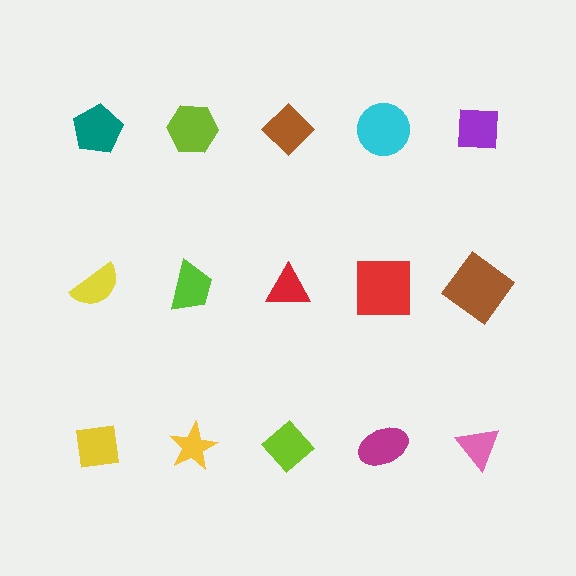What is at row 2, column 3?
A red triangle.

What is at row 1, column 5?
A purple square.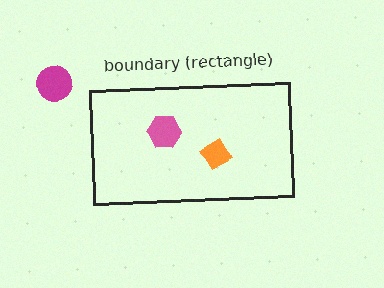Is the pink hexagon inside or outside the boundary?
Inside.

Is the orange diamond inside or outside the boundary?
Inside.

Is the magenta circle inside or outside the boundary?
Outside.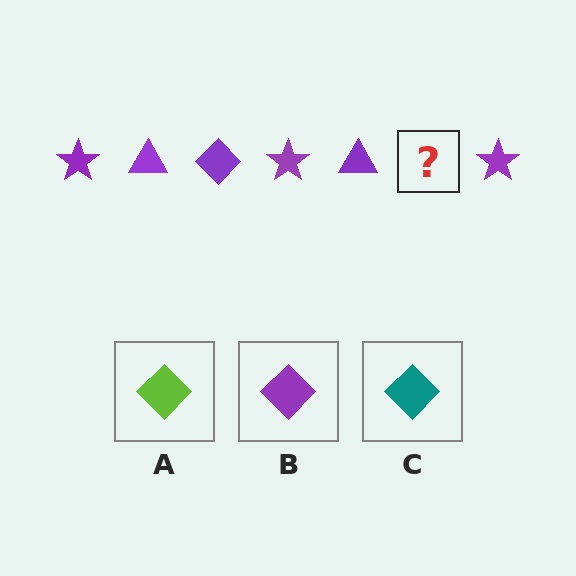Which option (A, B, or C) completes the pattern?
B.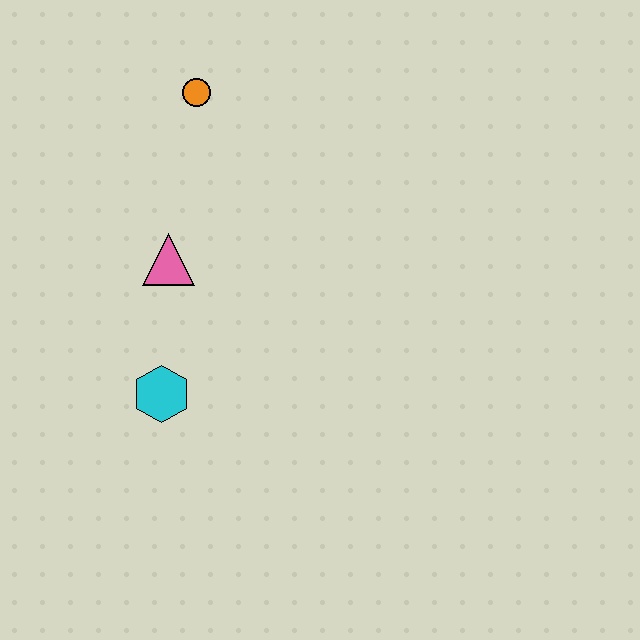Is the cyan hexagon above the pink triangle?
No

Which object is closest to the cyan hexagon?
The pink triangle is closest to the cyan hexagon.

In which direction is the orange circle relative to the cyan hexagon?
The orange circle is above the cyan hexagon.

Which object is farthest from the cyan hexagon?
The orange circle is farthest from the cyan hexagon.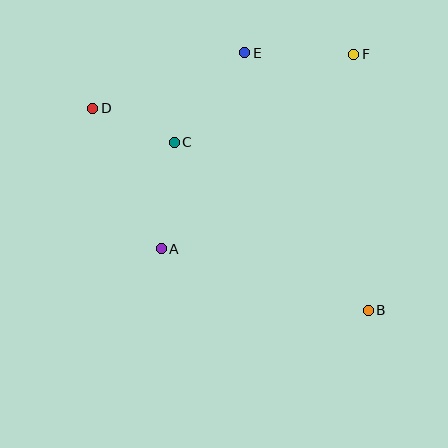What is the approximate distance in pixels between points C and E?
The distance between C and E is approximately 114 pixels.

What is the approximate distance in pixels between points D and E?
The distance between D and E is approximately 162 pixels.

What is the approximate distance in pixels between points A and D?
The distance between A and D is approximately 156 pixels.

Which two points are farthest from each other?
Points B and D are farthest from each other.